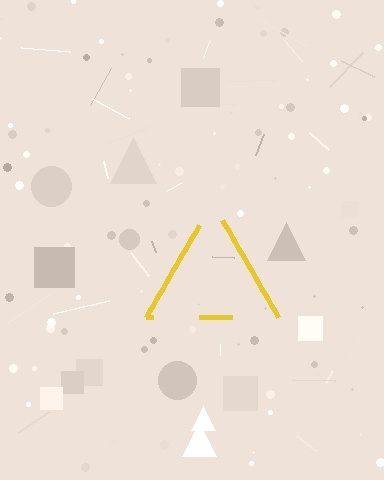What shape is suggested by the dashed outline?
The dashed outline suggests a triangle.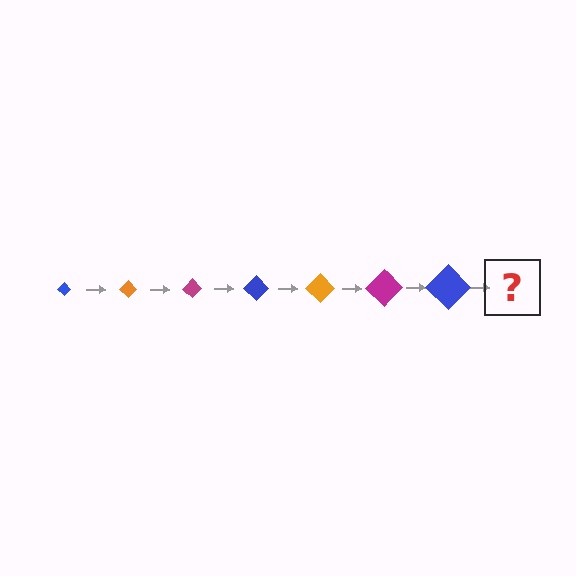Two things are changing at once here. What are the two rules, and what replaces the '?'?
The two rules are that the diamond grows larger each step and the color cycles through blue, orange, and magenta. The '?' should be an orange diamond, larger than the previous one.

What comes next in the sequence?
The next element should be an orange diamond, larger than the previous one.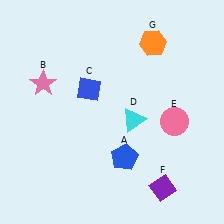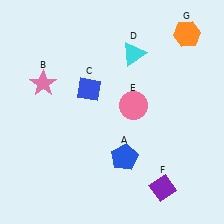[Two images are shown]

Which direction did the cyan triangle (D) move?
The cyan triangle (D) moved up.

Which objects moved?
The objects that moved are: the cyan triangle (D), the pink circle (E), the orange hexagon (G).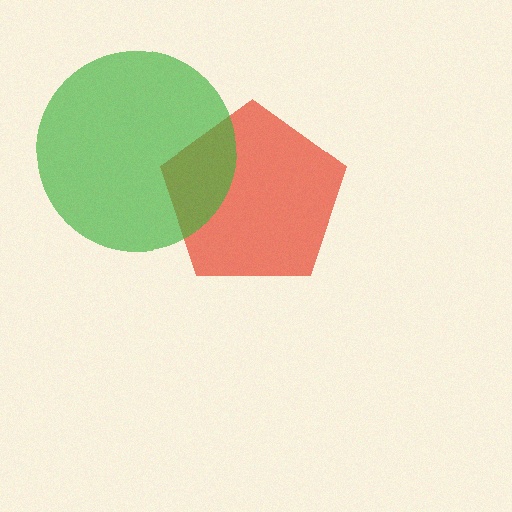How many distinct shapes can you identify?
There are 2 distinct shapes: a red pentagon, a green circle.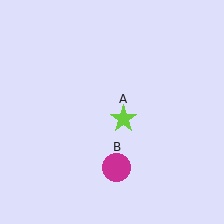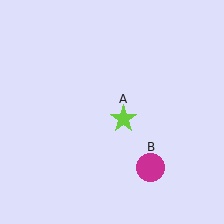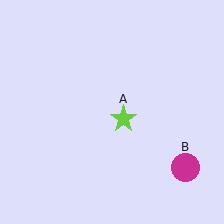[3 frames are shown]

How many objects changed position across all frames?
1 object changed position: magenta circle (object B).